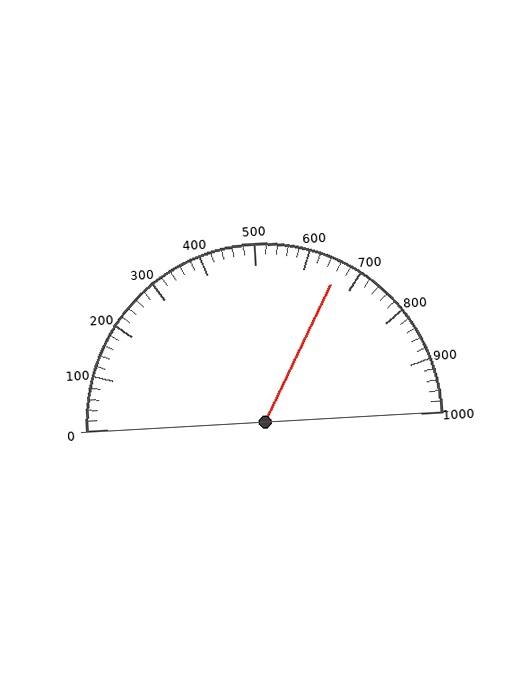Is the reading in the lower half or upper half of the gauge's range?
The reading is in the upper half of the range (0 to 1000).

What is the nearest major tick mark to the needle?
The nearest major tick mark is 700.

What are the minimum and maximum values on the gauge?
The gauge ranges from 0 to 1000.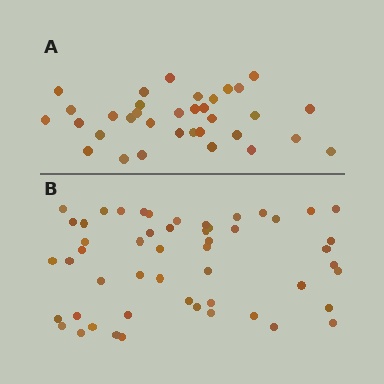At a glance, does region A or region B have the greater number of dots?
Region B (the bottom region) has more dots.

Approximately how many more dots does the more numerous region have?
Region B has approximately 20 more dots than region A.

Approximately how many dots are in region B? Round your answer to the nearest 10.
About 50 dots. (The exact count is 52, which rounds to 50.)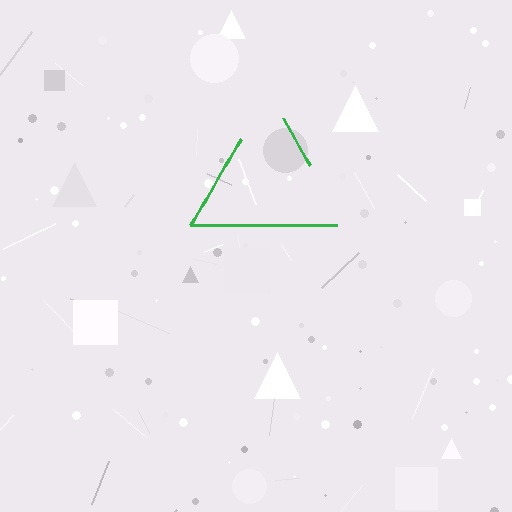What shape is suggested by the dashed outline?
The dashed outline suggests a triangle.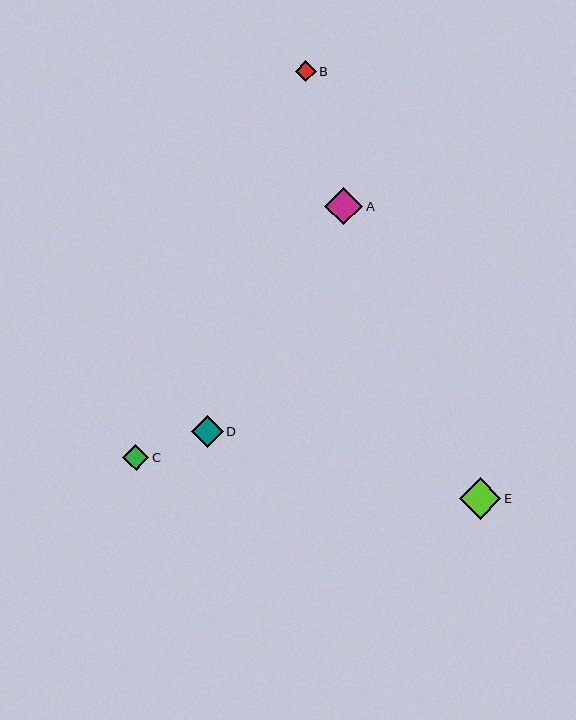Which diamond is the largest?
Diamond E is the largest with a size of approximately 42 pixels.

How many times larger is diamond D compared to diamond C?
Diamond D is approximately 1.2 times the size of diamond C.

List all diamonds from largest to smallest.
From largest to smallest: E, A, D, C, B.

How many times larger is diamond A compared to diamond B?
Diamond A is approximately 1.8 times the size of diamond B.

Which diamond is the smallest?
Diamond B is the smallest with a size of approximately 21 pixels.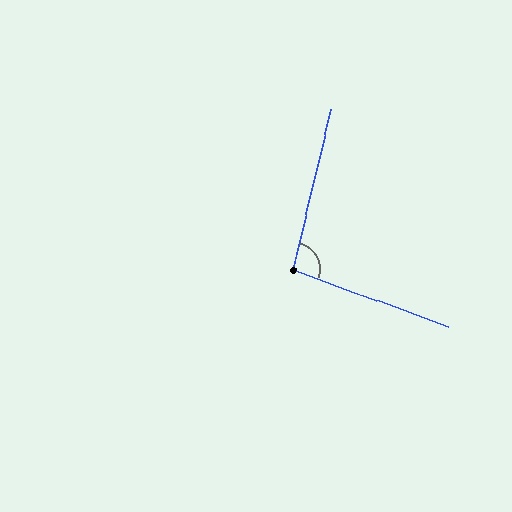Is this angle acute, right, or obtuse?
It is obtuse.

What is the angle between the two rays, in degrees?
Approximately 97 degrees.